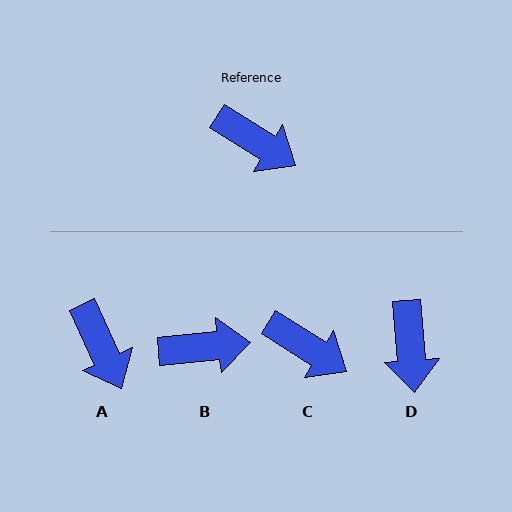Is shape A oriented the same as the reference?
No, it is off by about 33 degrees.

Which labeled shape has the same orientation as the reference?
C.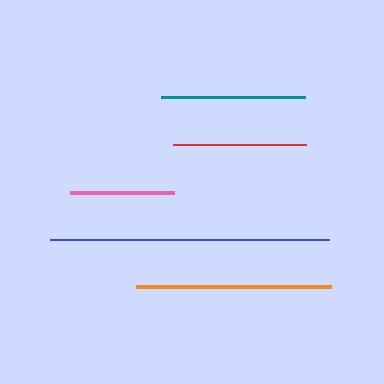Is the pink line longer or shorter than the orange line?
The orange line is longer than the pink line.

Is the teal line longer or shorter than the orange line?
The orange line is longer than the teal line.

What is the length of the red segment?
The red segment is approximately 133 pixels long.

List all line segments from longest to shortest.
From longest to shortest: blue, orange, teal, red, pink.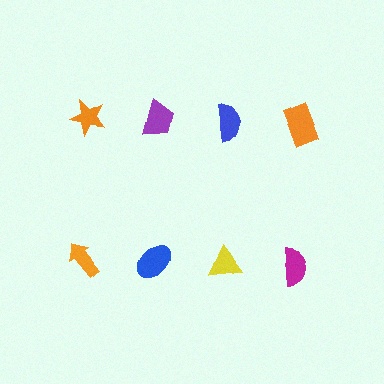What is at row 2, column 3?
A yellow triangle.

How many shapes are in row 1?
4 shapes.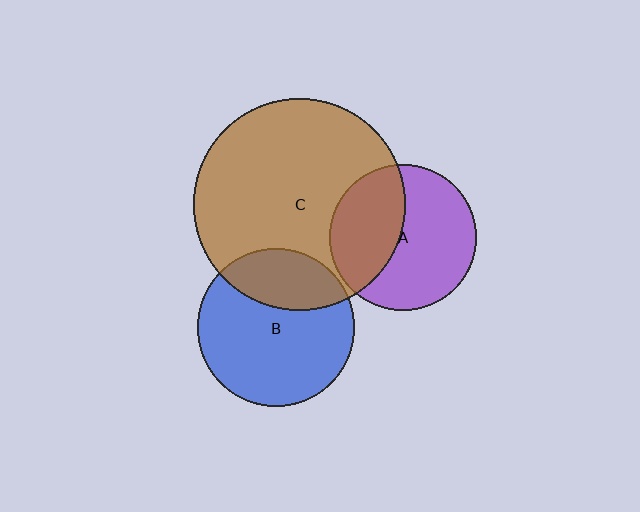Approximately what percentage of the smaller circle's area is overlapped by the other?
Approximately 30%.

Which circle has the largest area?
Circle C (brown).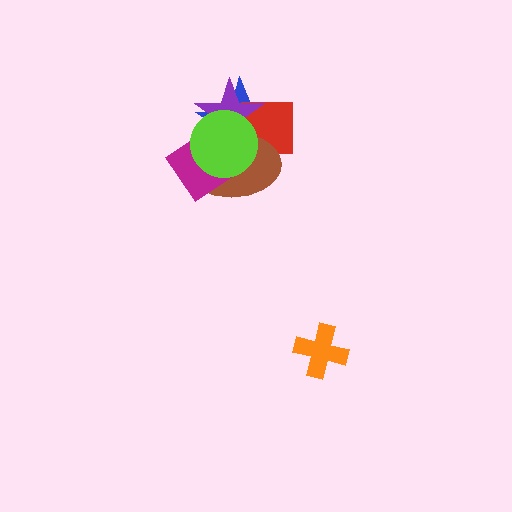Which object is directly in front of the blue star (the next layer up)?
The red square is directly in front of the blue star.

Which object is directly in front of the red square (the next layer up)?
The brown ellipse is directly in front of the red square.